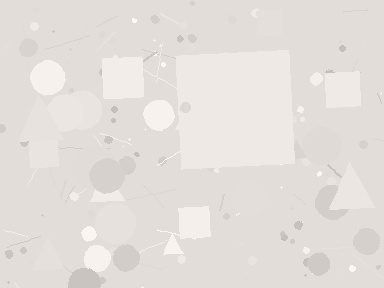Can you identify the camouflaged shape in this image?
The camouflaged shape is a square.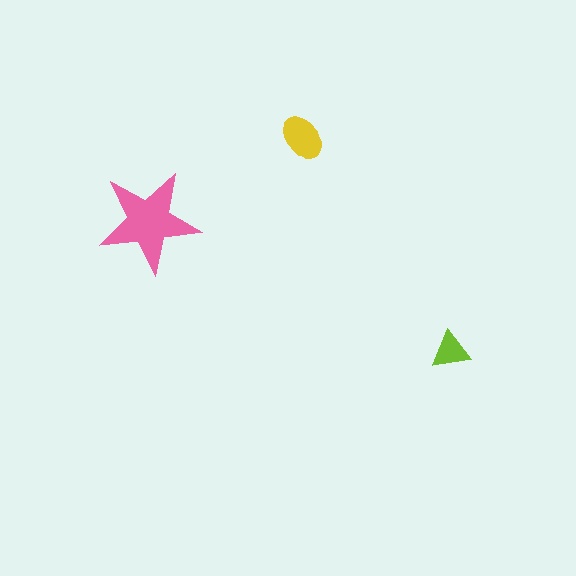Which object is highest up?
The yellow ellipse is topmost.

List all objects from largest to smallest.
The pink star, the yellow ellipse, the lime triangle.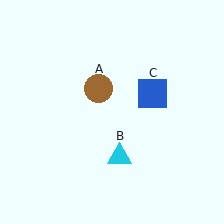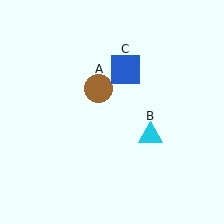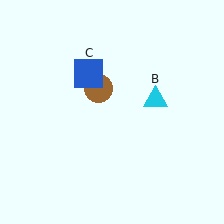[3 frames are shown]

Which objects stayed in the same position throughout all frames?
Brown circle (object A) remained stationary.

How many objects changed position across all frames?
2 objects changed position: cyan triangle (object B), blue square (object C).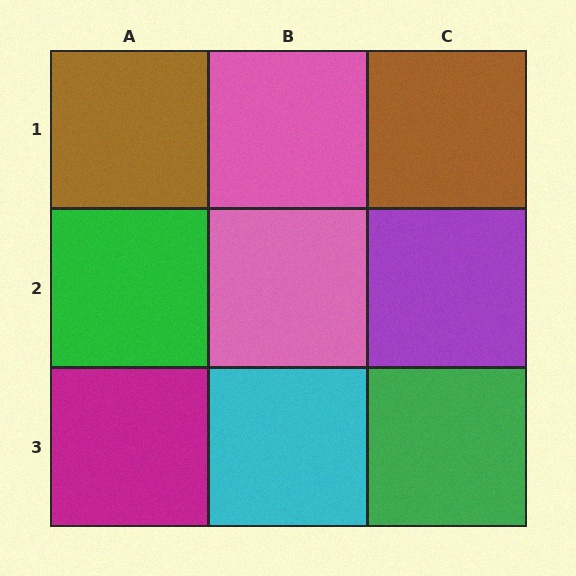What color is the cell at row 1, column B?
Pink.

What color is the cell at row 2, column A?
Green.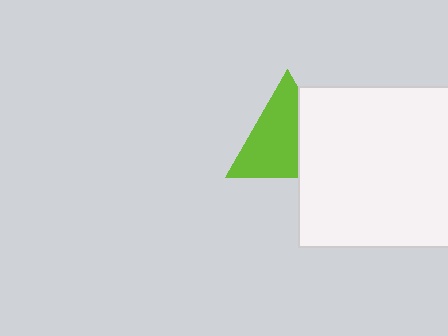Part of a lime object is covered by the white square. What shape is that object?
It is a triangle.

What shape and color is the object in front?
The object in front is a white square.